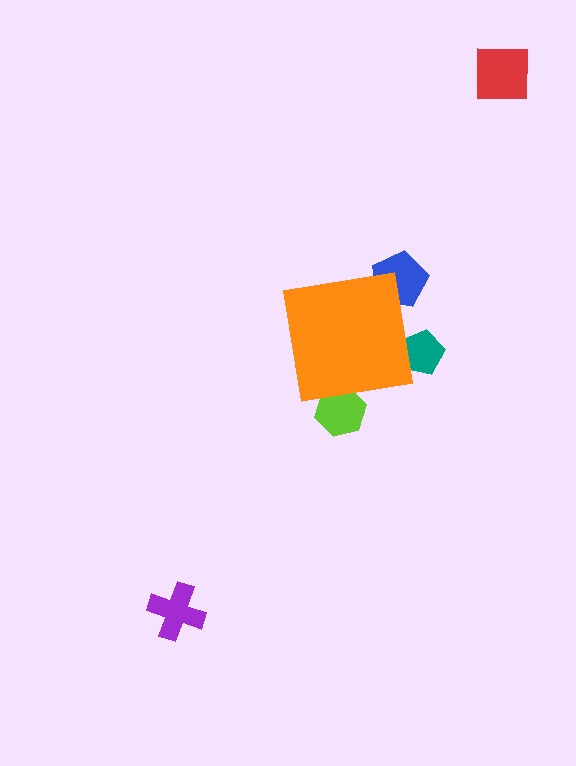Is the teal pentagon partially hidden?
Yes, the teal pentagon is partially hidden behind the orange square.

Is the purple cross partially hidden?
No, the purple cross is fully visible.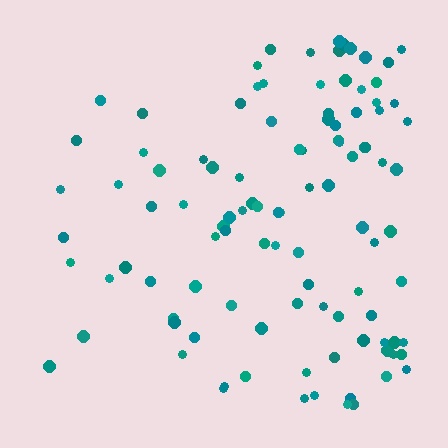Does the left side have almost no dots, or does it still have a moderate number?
Still a moderate number, just noticeably fewer than the right.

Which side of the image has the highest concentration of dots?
The right.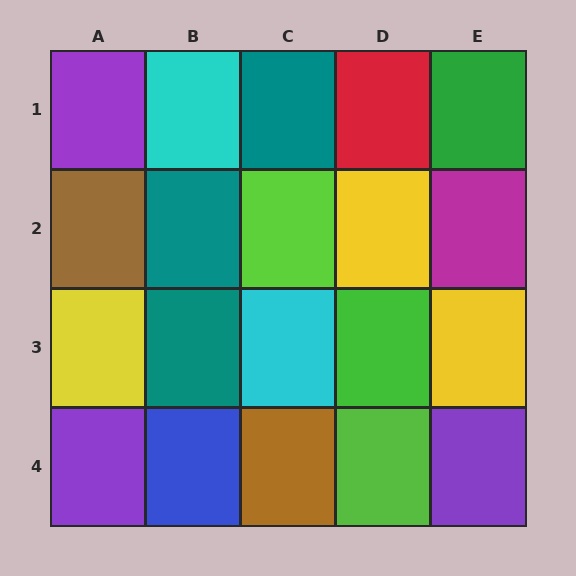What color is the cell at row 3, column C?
Cyan.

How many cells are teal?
3 cells are teal.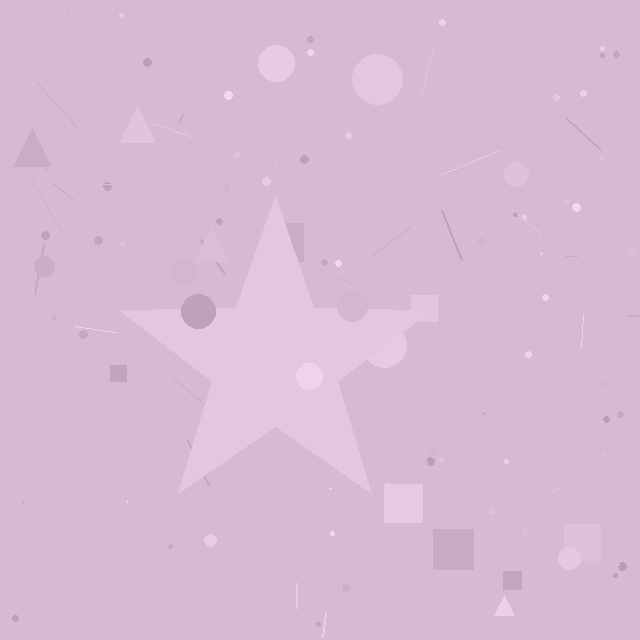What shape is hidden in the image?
A star is hidden in the image.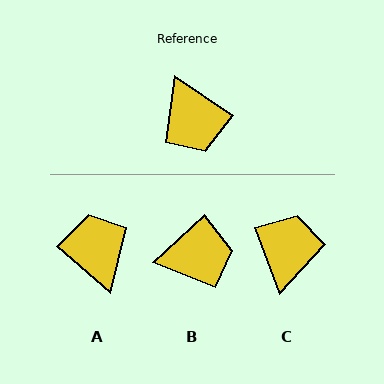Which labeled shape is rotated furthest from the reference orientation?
A, about 173 degrees away.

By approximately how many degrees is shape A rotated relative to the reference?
Approximately 173 degrees counter-clockwise.